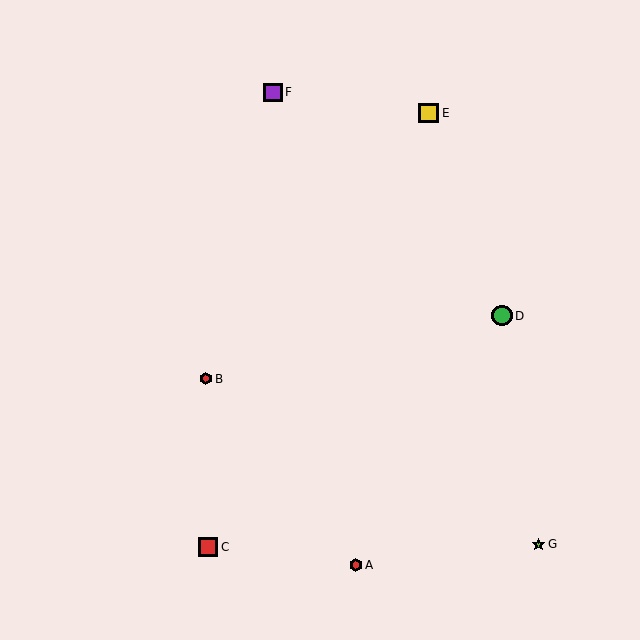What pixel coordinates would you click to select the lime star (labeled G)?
Click at (538, 544) to select the lime star G.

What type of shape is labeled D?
Shape D is a green circle.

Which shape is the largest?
The green circle (labeled D) is the largest.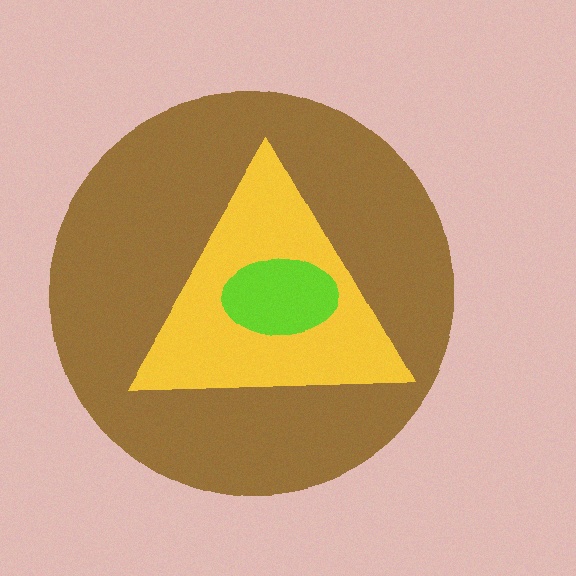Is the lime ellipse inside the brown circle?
Yes.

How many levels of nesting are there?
3.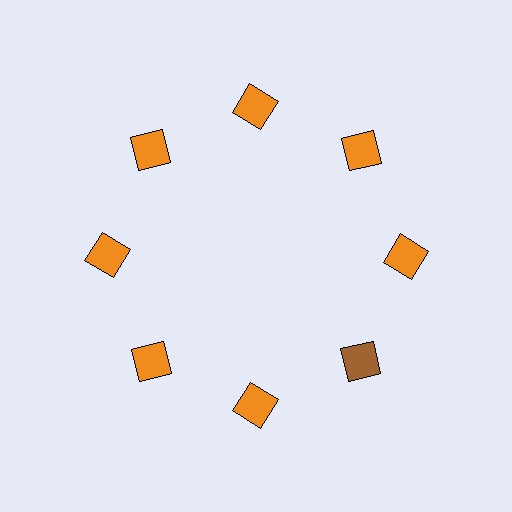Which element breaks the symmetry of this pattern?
The brown square at roughly the 4 o'clock position breaks the symmetry. All other shapes are orange squares.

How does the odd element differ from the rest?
It has a different color: brown instead of orange.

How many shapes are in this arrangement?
There are 8 shapes arranged in a ring pattern.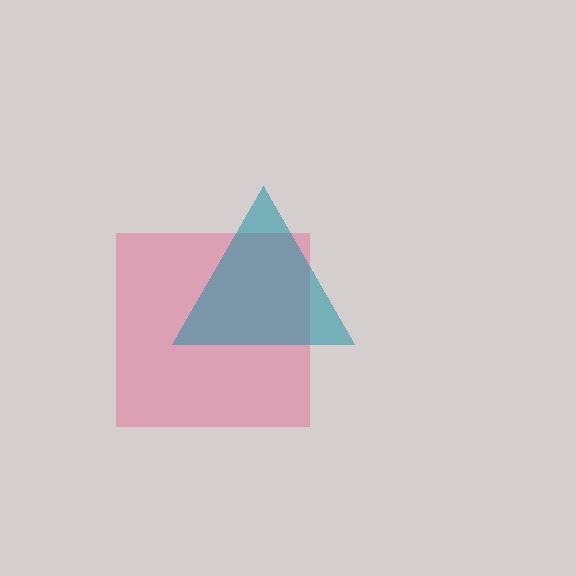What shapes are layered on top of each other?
The layered shapes are: a pink square, a teal triangle.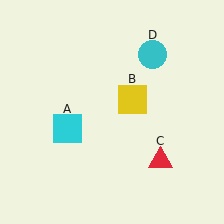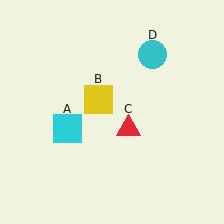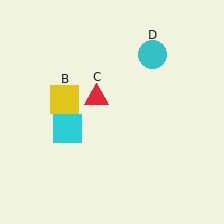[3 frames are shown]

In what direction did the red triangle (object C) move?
The red triangle (object C) moved up and to the left.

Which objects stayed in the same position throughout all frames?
Cyan square (object A) and cyan circle (object D) remained stationary.